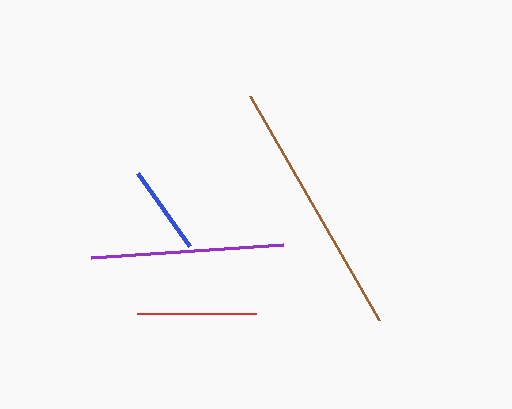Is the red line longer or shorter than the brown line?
The brown line is longer than the red line.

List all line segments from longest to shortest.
From longest to shortest: brown, purple, red, blue.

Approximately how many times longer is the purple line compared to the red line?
The purple line is approximately 1.6 times the length of the red line.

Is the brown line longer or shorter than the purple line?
The brown line is longer than the purple line.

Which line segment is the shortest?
The blue line is the shortest at approximately 90 pixels.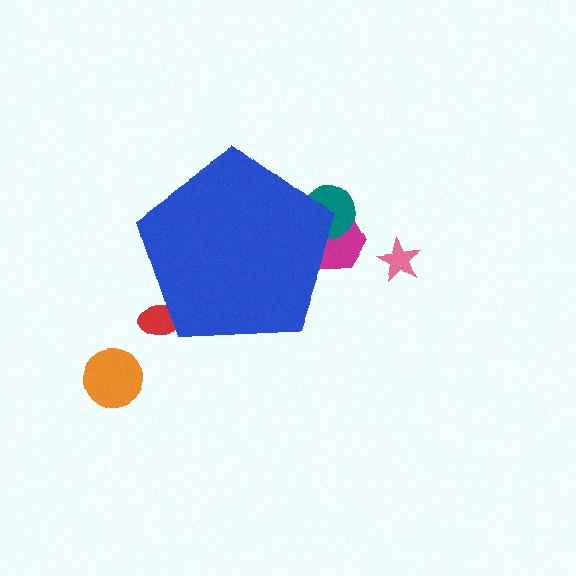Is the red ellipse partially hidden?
Yes, the red ellipse is partially hidden behind the blue pentagon.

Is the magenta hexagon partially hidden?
Yes, the magenta hexagon is partially hidden behind the blue pentagon.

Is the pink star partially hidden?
No, the pink star is fully visible.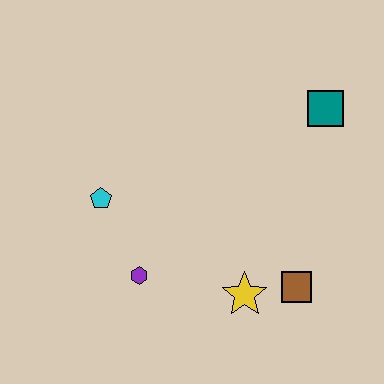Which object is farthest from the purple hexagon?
The teal square is farthest from the purple hexagon.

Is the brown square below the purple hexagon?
Yes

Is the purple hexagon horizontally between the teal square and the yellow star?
No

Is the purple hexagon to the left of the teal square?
Yes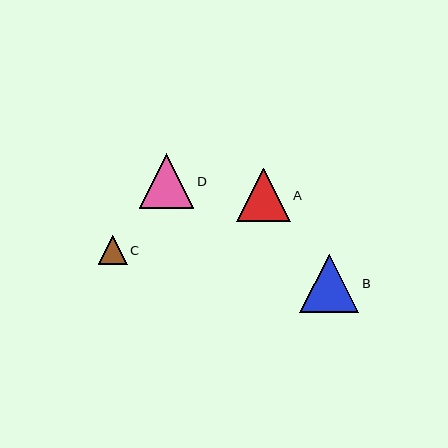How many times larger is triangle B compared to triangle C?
Triangle B is approximately 2.0 times the size of triangle C.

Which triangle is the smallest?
Triangle C is the smallest with a size of approximately 29 pixels.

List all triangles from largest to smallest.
From largest to smallest: B, D, A, C.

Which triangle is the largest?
Triangle B is the largest with a size of approximately 59 pixels.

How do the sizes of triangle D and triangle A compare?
Triangle D and triangle A are approximately the same size.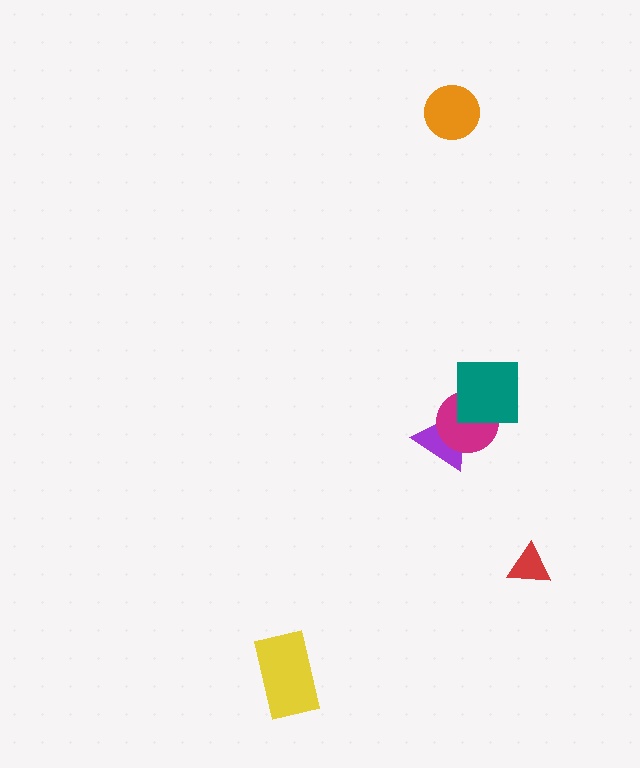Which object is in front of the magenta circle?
The teal square is in front of the magenta circle.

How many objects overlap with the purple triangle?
1 object overlaps with the purple triangle.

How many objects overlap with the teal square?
1 object overlaps with the teal square.